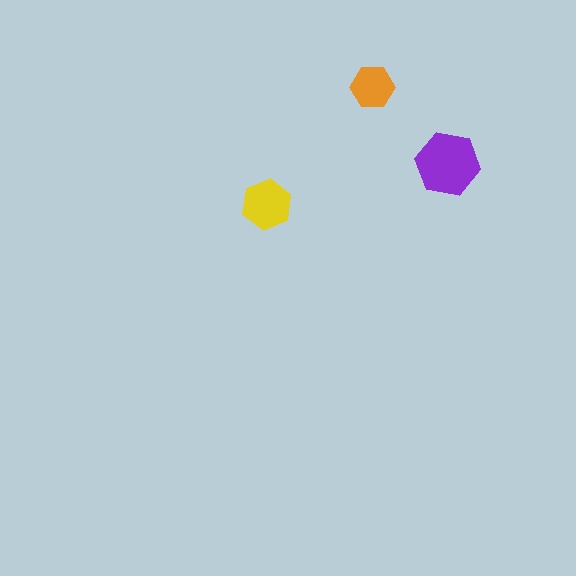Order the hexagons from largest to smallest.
the purple one, the yellow one, the orange one.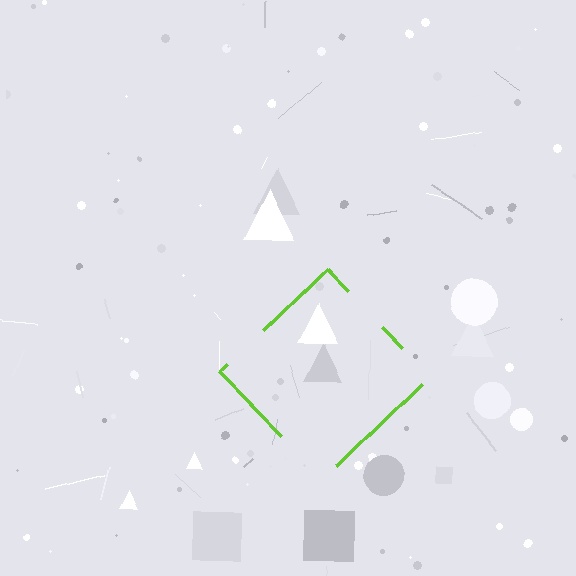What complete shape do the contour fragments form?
The contour fragments form a diamond.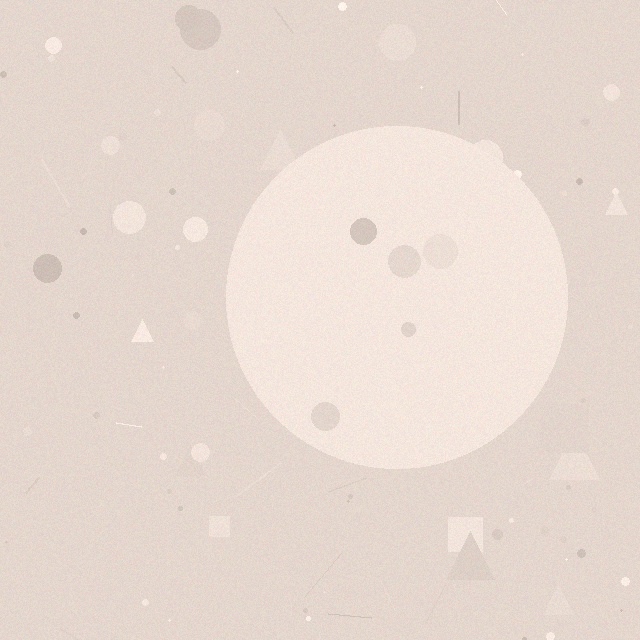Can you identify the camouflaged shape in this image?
The camouflaged shape is a circle.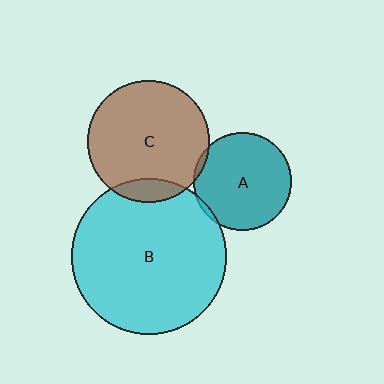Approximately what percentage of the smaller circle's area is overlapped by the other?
Approximately 5%.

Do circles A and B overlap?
Yes.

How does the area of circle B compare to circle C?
Approximately 1.6 times.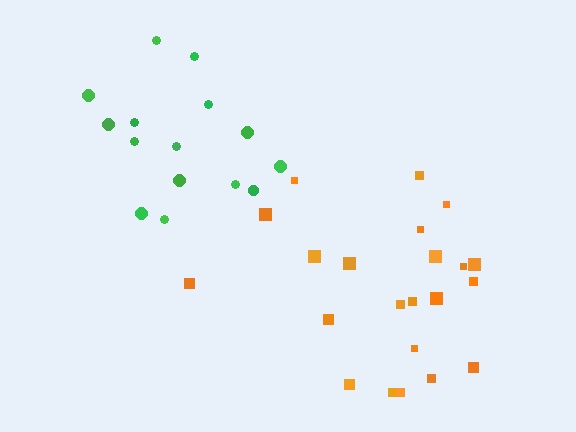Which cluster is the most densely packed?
Orange.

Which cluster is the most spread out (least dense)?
Green.